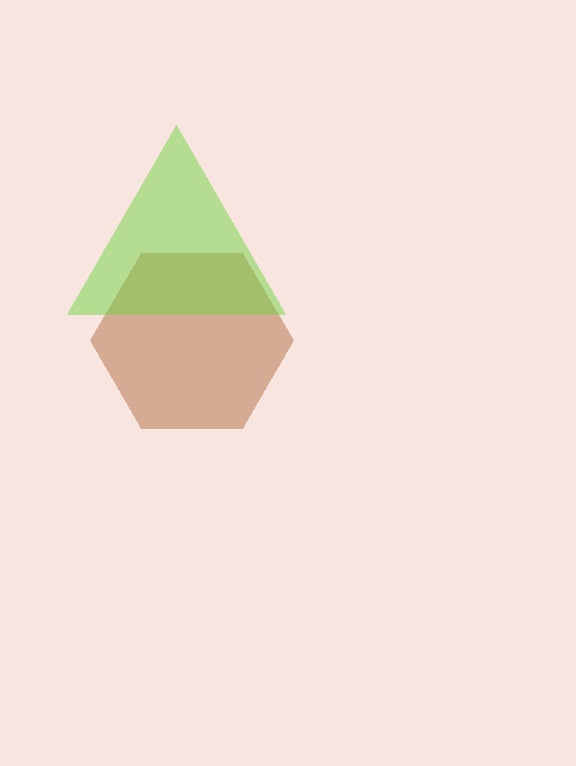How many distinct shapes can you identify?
There are 2 distinct shapes: a brown hexagon, a lime triangle.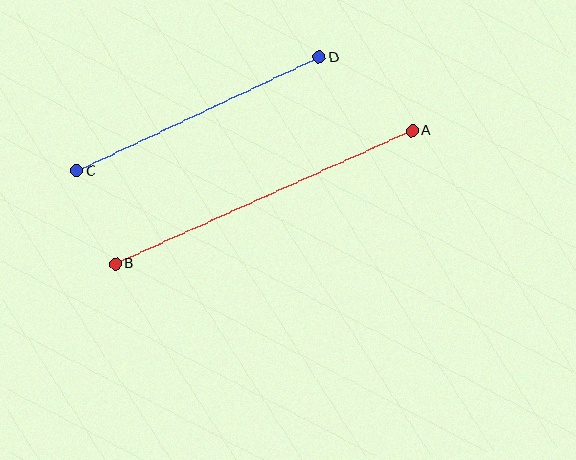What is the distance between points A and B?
The distance is approximately 325 pixels.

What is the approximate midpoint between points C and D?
The midpoint is at approximately (198, 114) pixels.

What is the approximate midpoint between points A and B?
The midpoint is at approximately (264, 197) pixels.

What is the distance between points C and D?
The distance is approximately 267 pixels.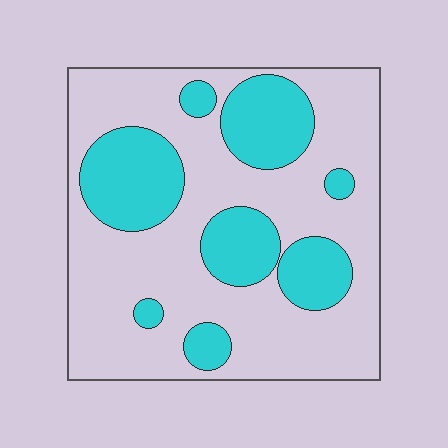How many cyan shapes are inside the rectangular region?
8.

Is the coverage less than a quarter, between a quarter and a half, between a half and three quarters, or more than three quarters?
Between a quarter and a half.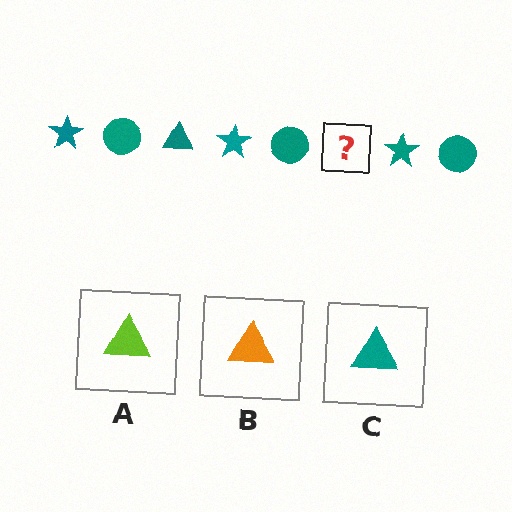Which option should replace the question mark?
Option C.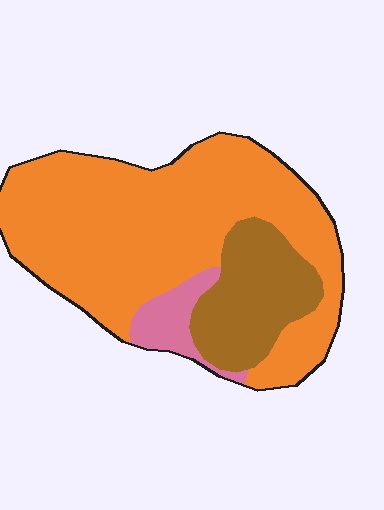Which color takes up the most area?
Orange, at roughly 70%.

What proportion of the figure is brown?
Brown takes up about one fifth (1/5) of the figure.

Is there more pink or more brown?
Brown.